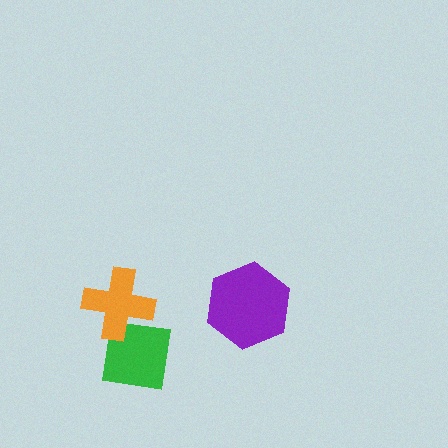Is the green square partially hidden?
Yes, it is partially covered by another shape.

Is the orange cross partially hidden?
No, no other shape covers it.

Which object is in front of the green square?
The orange cross is in front of the green square.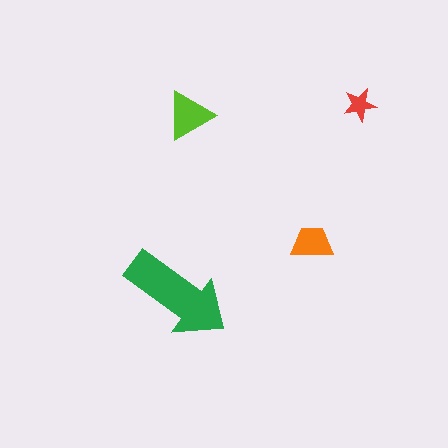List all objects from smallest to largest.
The red star, the orange trapezoid, the lime triangle, the green arrow.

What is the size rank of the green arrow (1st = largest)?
1st.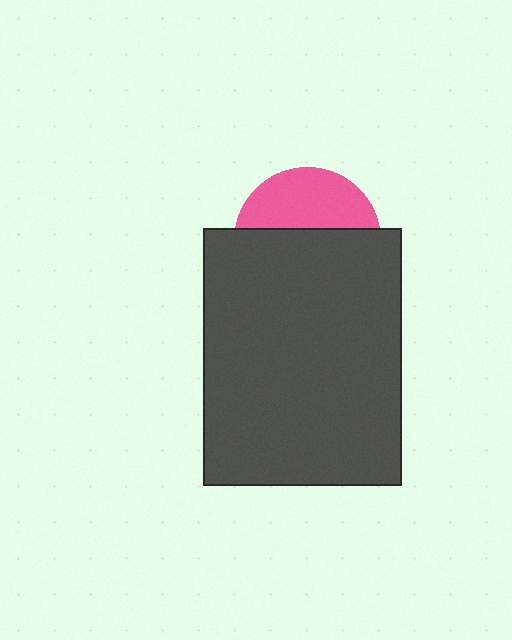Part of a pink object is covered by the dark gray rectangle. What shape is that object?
It is a circle.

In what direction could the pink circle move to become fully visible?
The pink circle could move up. That would shift it out from behind the dark gray rectangle entirely.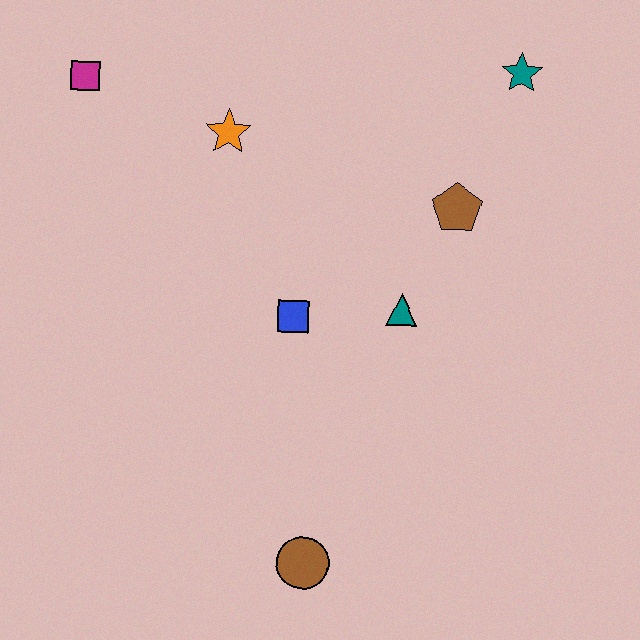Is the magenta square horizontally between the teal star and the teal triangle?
No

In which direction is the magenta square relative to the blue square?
The magenta square is above the blue square.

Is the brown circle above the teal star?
No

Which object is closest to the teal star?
The brown pentagon is closest to the teal star.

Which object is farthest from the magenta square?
The brown circle is farthest from the magenta square.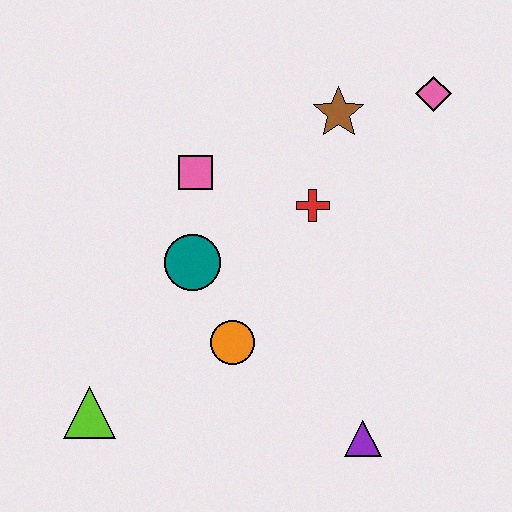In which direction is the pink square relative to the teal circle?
The pink square is above the teal circle.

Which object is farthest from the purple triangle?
The pink diamond is farthest from the purple triangle.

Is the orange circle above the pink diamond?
No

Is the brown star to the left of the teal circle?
No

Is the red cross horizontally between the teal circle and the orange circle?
No